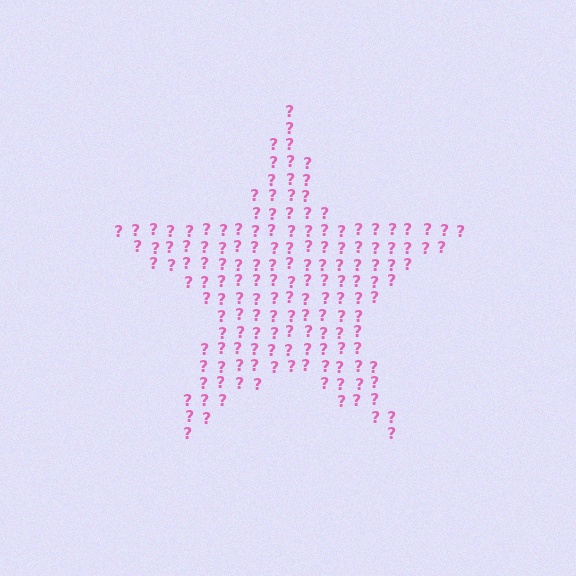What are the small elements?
The small elements are question marks.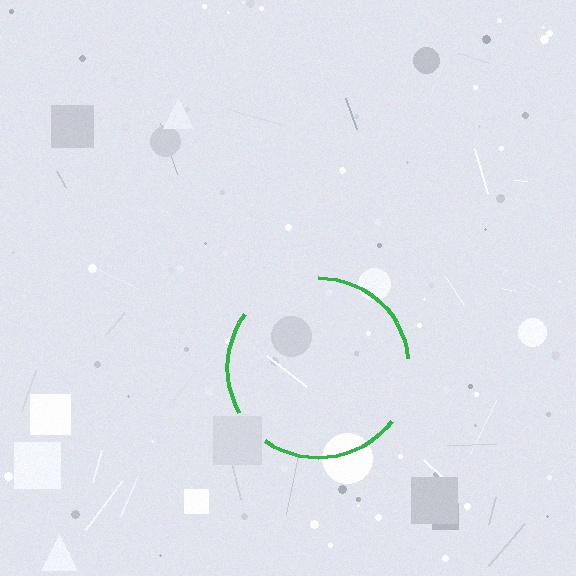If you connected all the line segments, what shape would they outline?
They would outline a circle.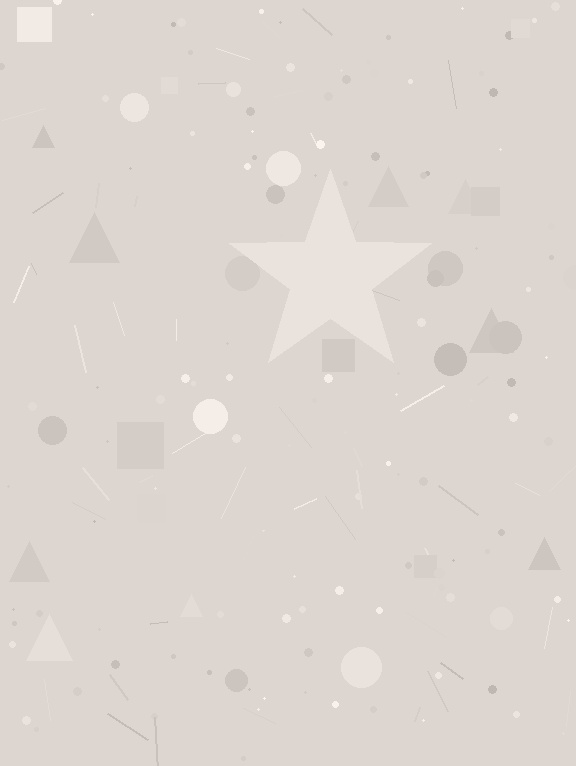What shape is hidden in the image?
A star is hidden in the image.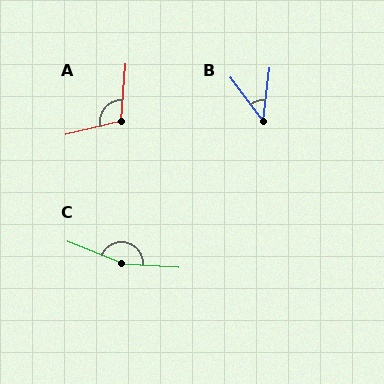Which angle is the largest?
C, at approximately 162 degrees.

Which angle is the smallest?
B, at approximately 44 degrees.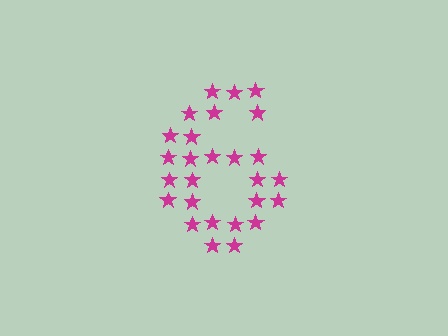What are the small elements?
The small elements are stars.